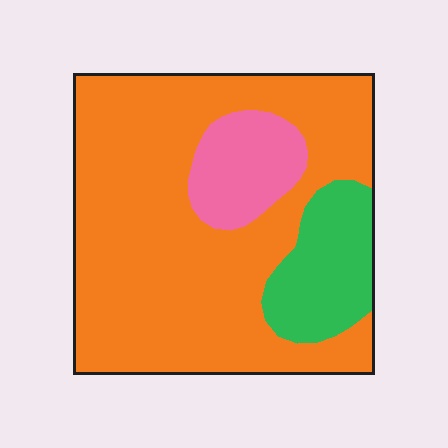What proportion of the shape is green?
Green takes up about one sixth (1/6) of the shape.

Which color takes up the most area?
Orange, at roughly 75%.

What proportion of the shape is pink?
Pink covers about 10% of the shape.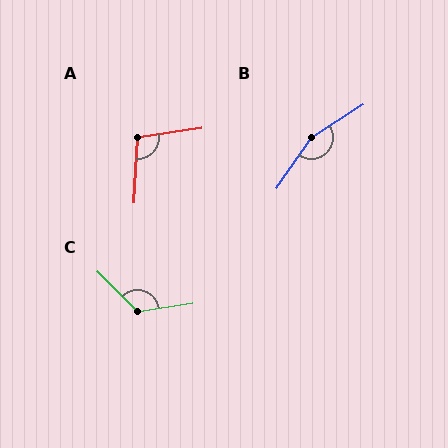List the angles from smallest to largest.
A (101°), C (126°), B (158°).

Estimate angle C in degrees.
Approximately 126 degrees.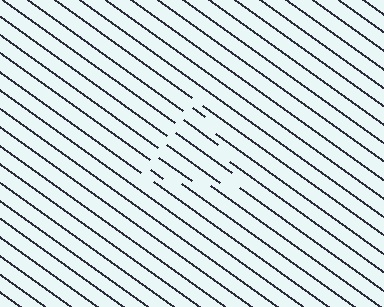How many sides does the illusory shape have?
3 sides — the line-ends trace a triangle.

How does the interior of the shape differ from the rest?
The interior of the shape contains the same grating, shifted by half a period — the contour is defined by the phase discontinuity where line-ends from the inner and outer gratings abut.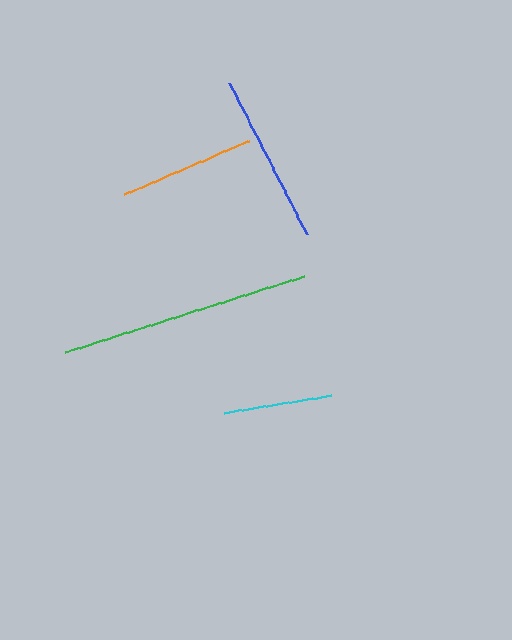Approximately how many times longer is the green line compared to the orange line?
The green line is approximately 1.8 times the length of the orange line.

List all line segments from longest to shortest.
From longest to shortest: green, blue, orange, cyan.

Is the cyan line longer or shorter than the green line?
The green line is longer than the cyan line.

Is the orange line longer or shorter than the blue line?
The blue line is longer than the orange line.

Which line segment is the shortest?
The cyan line is the shortest at approximately 109 pixels.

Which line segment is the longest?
The green line is the longest at approximately 250 pixels.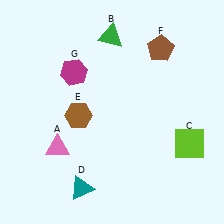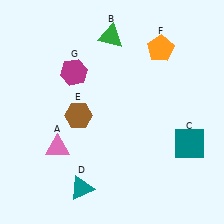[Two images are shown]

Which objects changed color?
C changed from lime to teal. F changed from brown to orange.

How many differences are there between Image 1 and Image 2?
There are 2 differences between the two images.